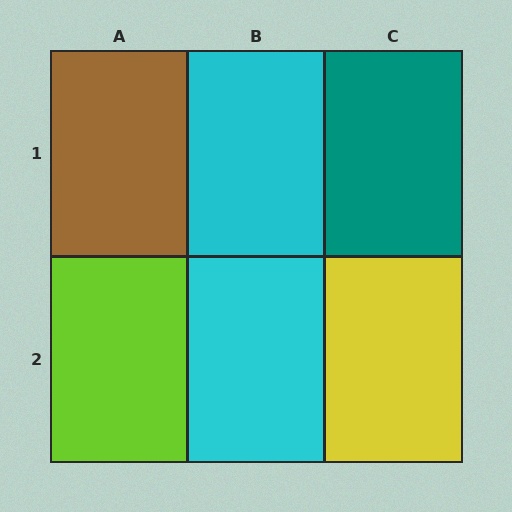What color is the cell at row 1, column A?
Brown.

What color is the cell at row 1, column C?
Teal.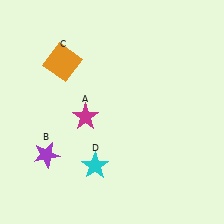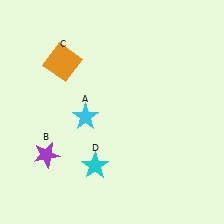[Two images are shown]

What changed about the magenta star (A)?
In Image 1, A is magenta. In Image 2, it changed to cyan.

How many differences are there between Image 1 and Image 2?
There is 1 difference between the two images.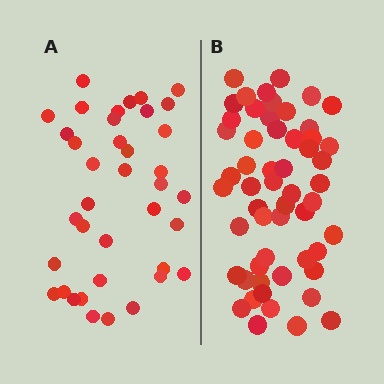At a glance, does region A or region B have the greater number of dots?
Region B (the right region) has more dots.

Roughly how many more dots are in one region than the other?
Region B has approximately 15 more dots than region A.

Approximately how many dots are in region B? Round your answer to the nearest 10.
About 60 dots. (The exact count is 55, which rounds to 60.)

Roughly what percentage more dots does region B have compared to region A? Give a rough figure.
About 45% more.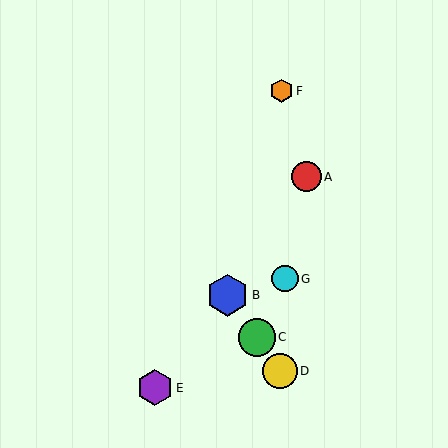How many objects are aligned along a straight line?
3 objects (B, C, D) are aligned along a straight line.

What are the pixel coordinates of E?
Object E is at (155, 388).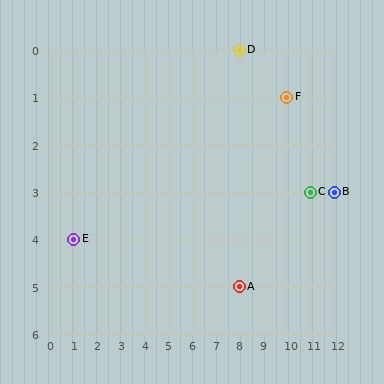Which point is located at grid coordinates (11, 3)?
Point C is at (11, 3).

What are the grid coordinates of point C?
Point C is at grid coordinates (11, 3).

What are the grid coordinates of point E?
Point E is at grid coordinates (1, 4).